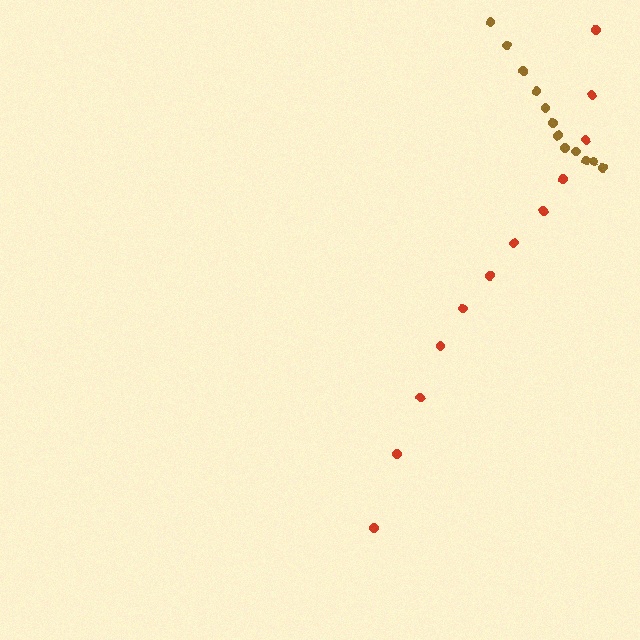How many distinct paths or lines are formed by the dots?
There are 2 distinct paths.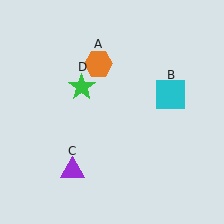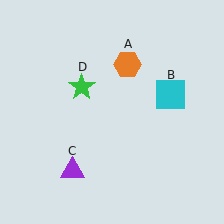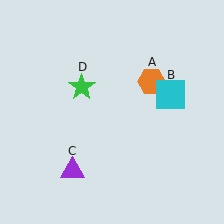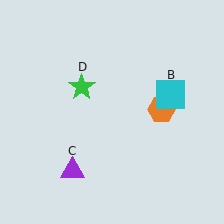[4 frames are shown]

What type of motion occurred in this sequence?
The orange hexagon (object A) rotated clockwise around the center of the scene.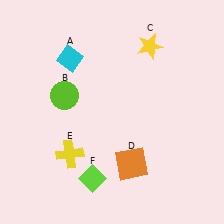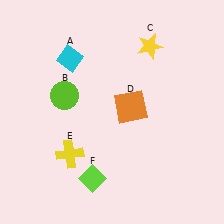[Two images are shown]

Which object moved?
The orange square (D) moved up.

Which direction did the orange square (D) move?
The orange square (D) moved up.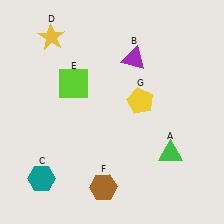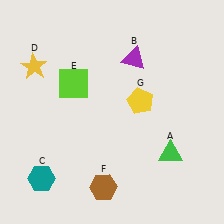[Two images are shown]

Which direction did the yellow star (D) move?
The yellow star (D) moved down.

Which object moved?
The yellow star (D) moved down.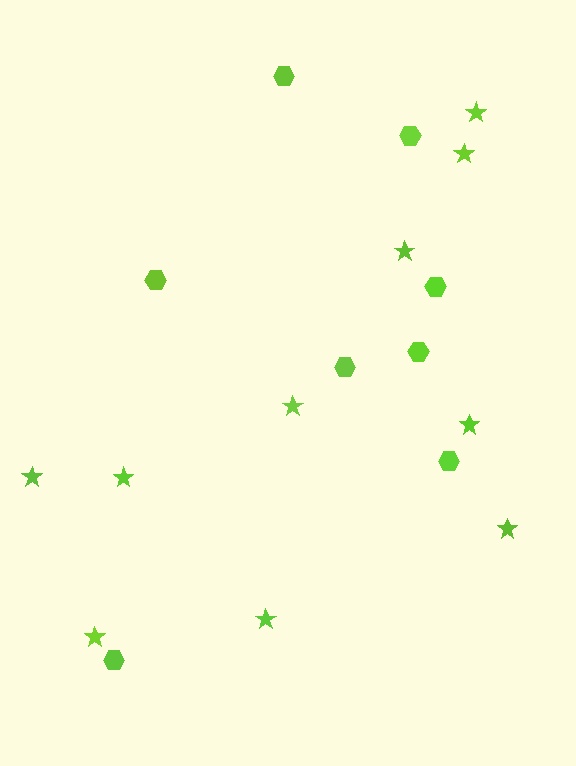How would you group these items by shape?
There are 2 groups: one group of stars (10) and one group of hexagons (8).